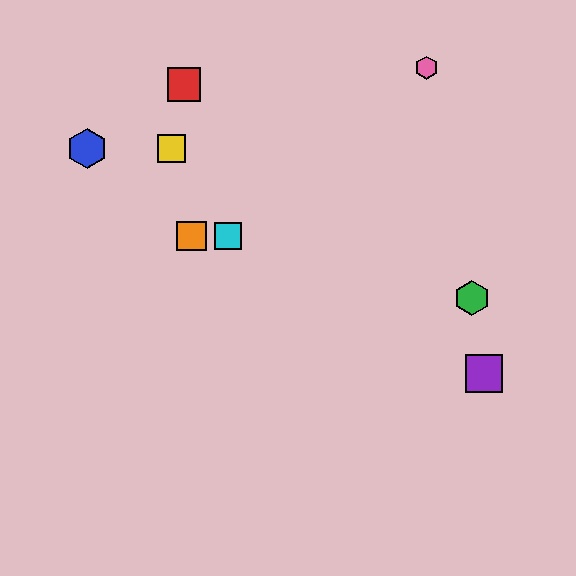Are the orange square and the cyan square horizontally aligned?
Yes, both are at y≈236.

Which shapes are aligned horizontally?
The orange square, the cyan square are aligned horizontally.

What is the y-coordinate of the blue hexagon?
The blue hexagon is at y≈149.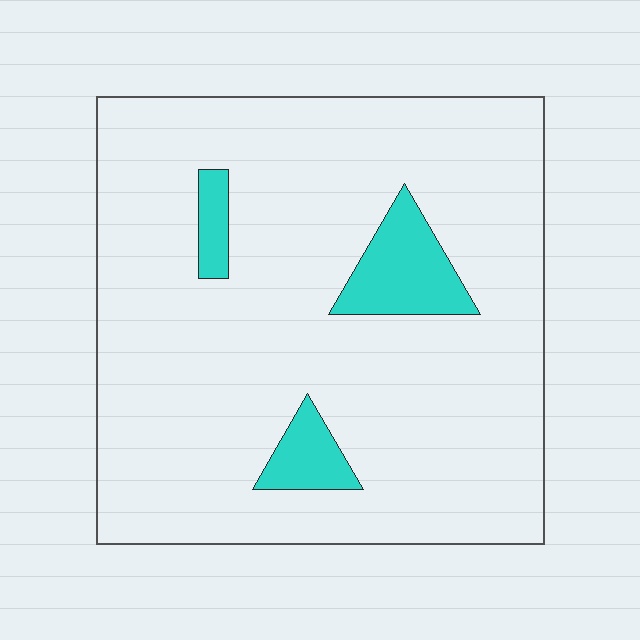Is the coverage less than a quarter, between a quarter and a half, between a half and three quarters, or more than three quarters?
Less than a quarter.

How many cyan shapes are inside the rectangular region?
3.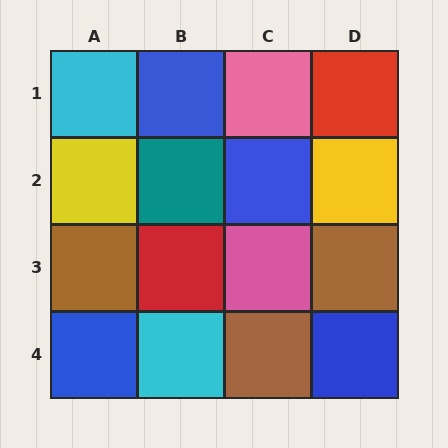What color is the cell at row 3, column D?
Brown.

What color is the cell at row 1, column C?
Pink.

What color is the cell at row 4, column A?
Blue.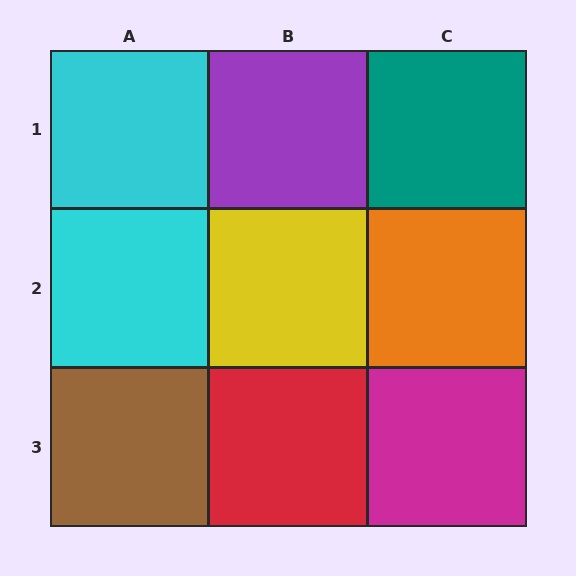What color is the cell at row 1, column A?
Cyan.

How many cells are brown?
1 cell is brown.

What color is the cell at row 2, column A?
Cyan.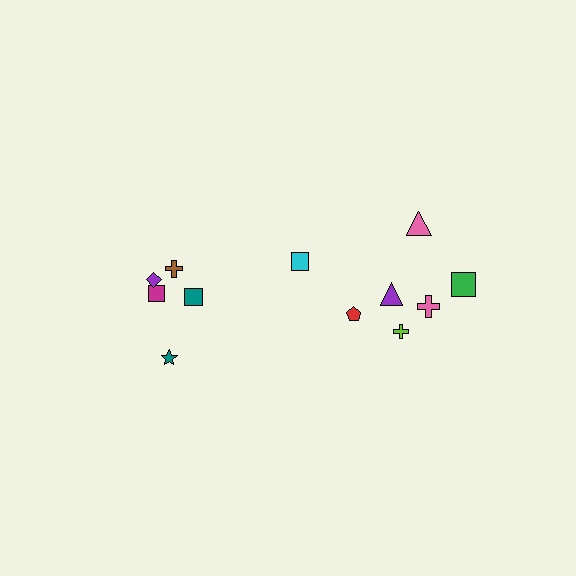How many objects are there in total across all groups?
There are 12 objects.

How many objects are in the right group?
There are 7 objects.